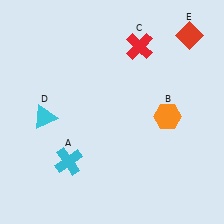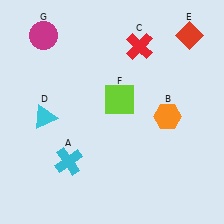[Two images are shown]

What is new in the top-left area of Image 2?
A magenta circle (G) was added in the top-left area of Image 2.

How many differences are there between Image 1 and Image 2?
There are 2 differences between the two images.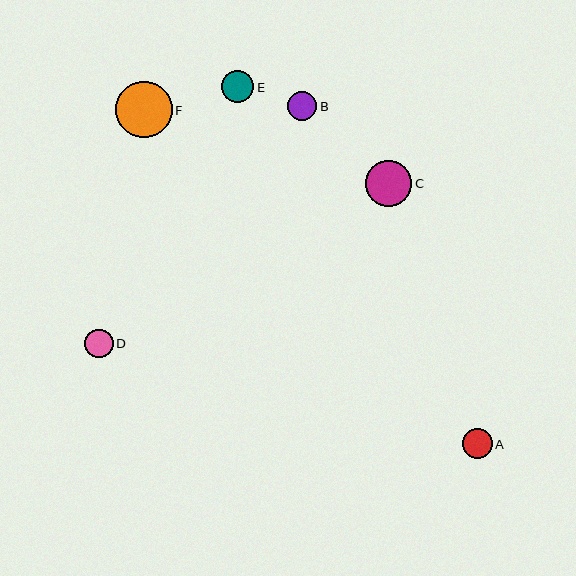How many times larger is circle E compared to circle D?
Circle E is approximately 1.1 times the size of circle D.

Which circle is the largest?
Circle F is the largest with a size of approximately 56 pixels.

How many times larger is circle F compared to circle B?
Circle F is approximately 2.0 times the size of circle B.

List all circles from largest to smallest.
From largest to smallest: F, C, E, A, B, D.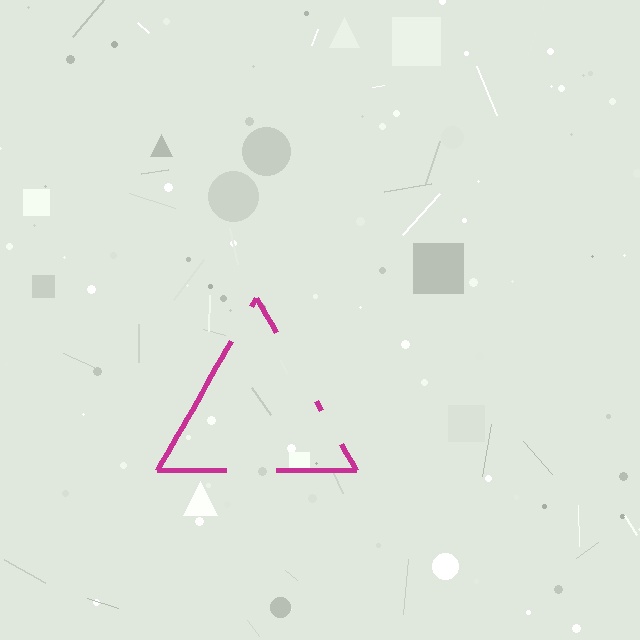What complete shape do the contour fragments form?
The contour fragments form a triangle.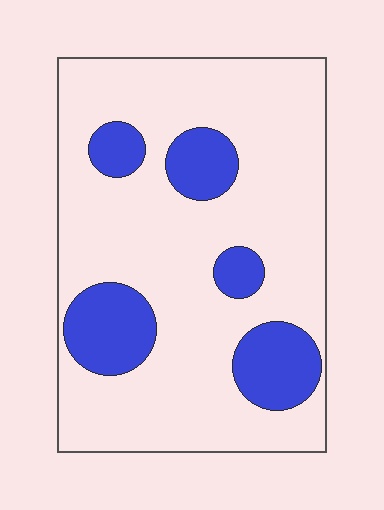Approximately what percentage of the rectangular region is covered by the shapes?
Approximately 20%.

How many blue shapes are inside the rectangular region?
5.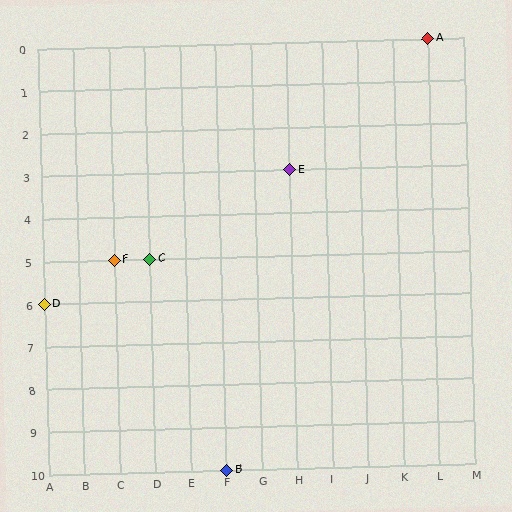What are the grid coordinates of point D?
Point D is at grid coordinates (A, 6).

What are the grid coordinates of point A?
Point A is at grid coordinates (L, 0).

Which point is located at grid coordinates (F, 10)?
Point B is at (F, 10).